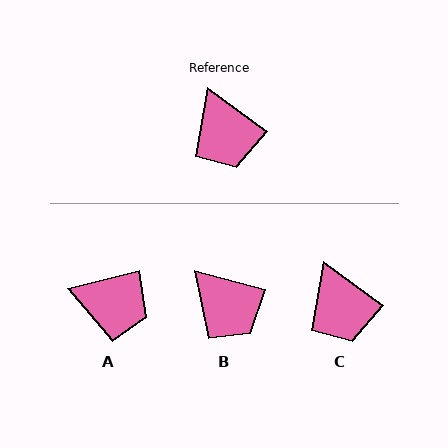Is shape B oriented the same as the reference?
No, it is off by about 21 degrees.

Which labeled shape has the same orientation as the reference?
C.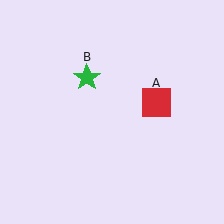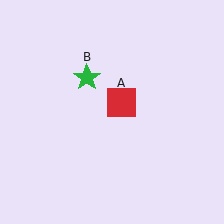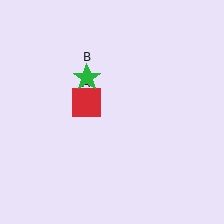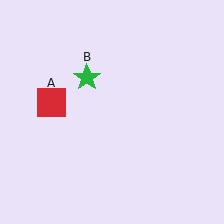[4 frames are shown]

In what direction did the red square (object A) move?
The red square (object A) moved left.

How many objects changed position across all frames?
1 object changed position: red square (object A).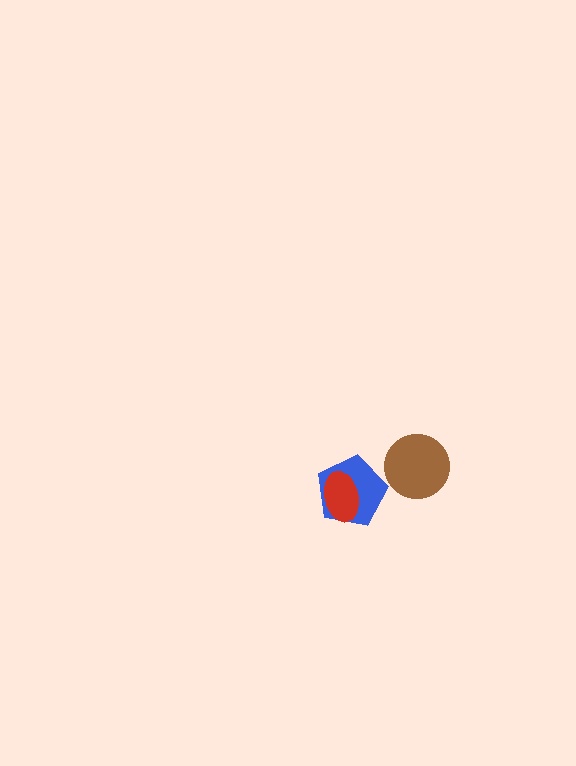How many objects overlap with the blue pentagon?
1 object overlaps with the blue pentagon.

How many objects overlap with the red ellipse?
1 object overlaps with the red ellipse.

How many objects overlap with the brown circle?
0 objects overlap with the brown circle.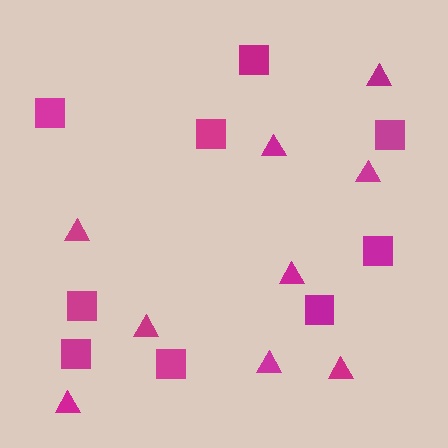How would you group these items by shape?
There are 2 groups: one group of squares (9) and one group of triangles (9).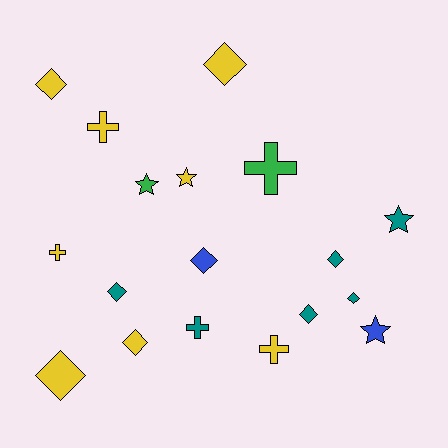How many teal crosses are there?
There is 1 teal cross.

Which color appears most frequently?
Yellow, with 8 objects.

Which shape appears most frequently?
Diamond, with 9 objects.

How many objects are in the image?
There are 18 objects.